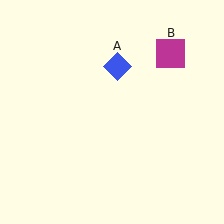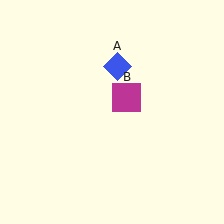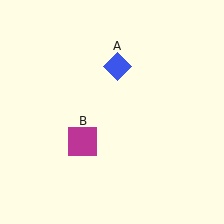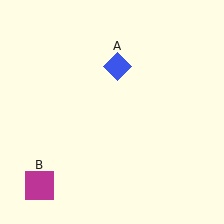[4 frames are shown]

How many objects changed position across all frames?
1 object changed position: magenta square (object B).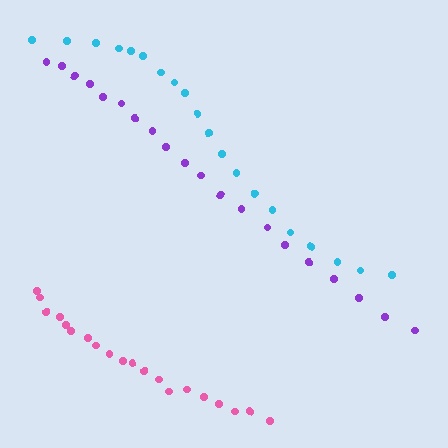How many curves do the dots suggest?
There are 3 distinct paths.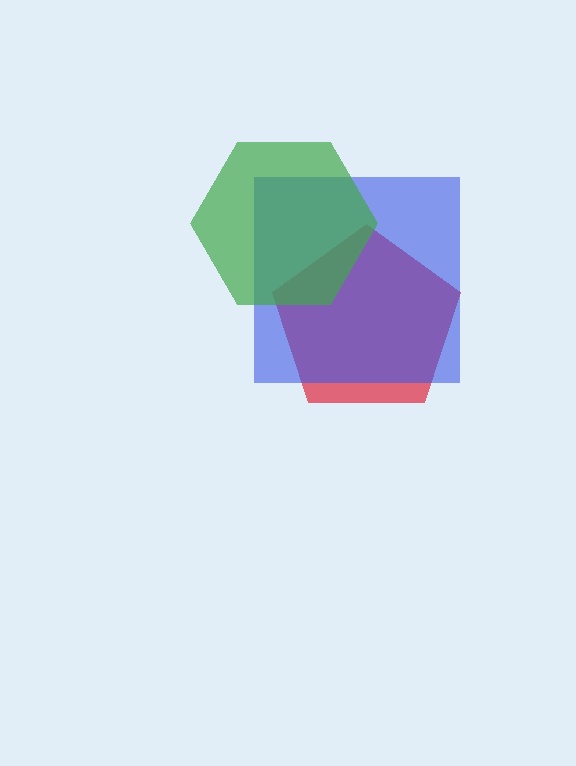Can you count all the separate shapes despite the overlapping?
Yes, there are 3 separate shapes.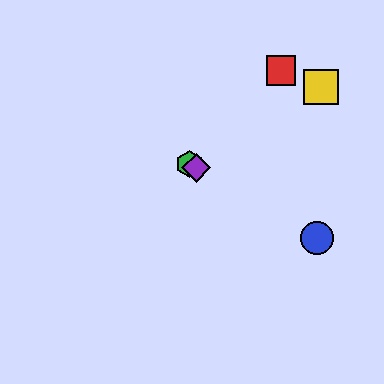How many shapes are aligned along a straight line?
3 shapes (the blue circle, the green hexagon, the purple diamond) are aligned along a straight line.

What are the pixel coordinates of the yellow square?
The yellow square is at (321, 87).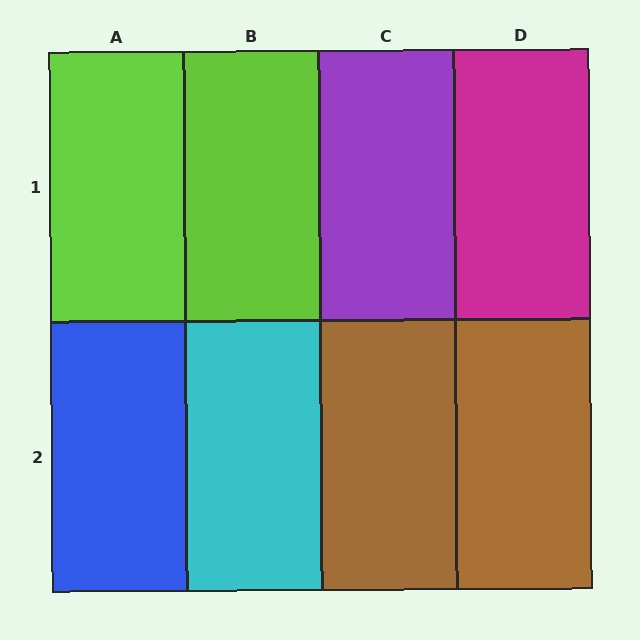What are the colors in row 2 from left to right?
Blue, cyan, brown, brown.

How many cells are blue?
1 cell is blue.